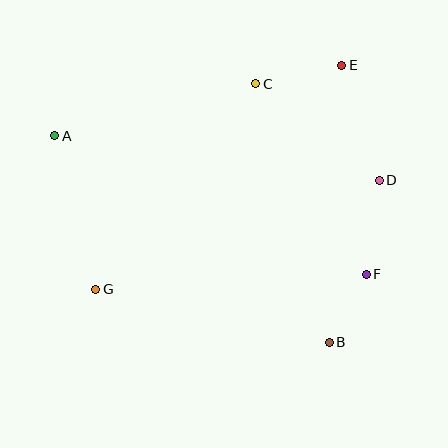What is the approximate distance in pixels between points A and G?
The distance between A and G is approximately 159 pixels.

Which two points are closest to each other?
Points B and F are closest to each other.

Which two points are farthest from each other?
Points A and B are farthest from each other.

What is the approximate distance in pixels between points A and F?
The distance between A and F is approximately 341 pixels.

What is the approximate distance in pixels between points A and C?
The distance between A and C is approximately 207 pixels.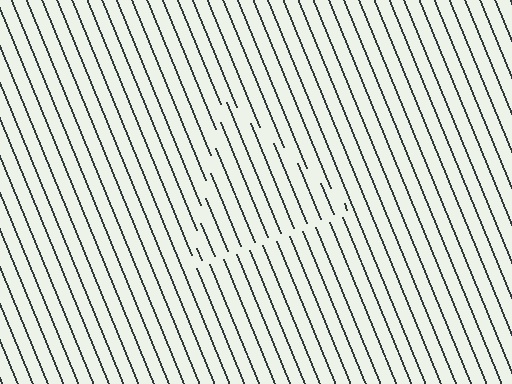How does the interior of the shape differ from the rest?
The interior of the shape contains the same grating, shifted by half a period — the contour is defined by the phase discontinuity where line-ends from the inner and outer gratings abut.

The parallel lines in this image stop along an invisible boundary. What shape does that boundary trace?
An illusory triangle. The interior of the shape contains the same grating, shifted by half a period — the contour is defined by the phase discontinuity where line-ends from the inner and outer gratings abut.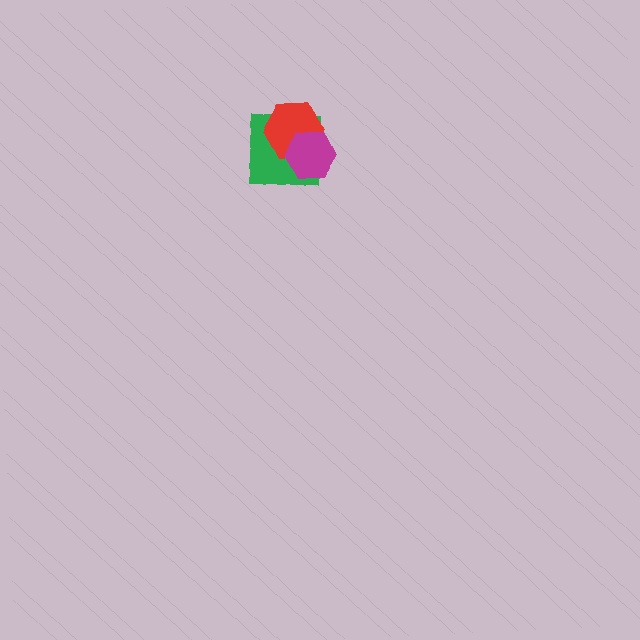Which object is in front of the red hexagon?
The magenta hexagon is in front of the red hexagon.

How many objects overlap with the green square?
2 objects overlap with the green square.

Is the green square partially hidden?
Yes, it is partially covered by another shape.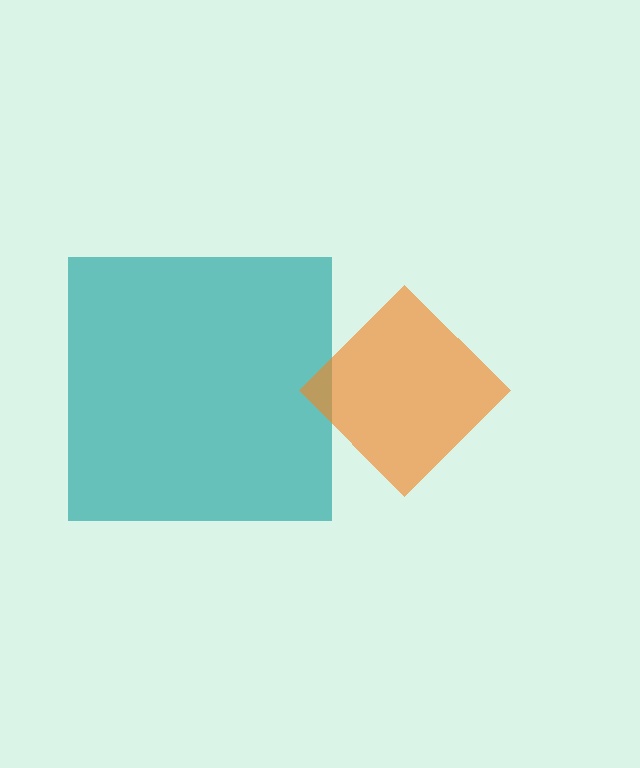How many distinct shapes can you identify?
There are 2 distinct shapes: a teal square, an orange diamond.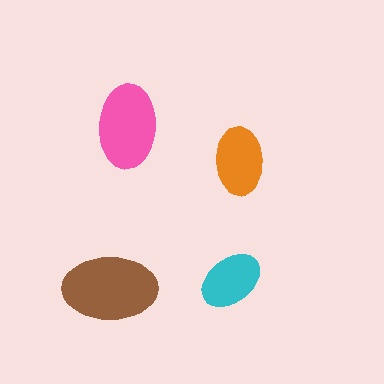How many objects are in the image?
There are 4 objects in the image.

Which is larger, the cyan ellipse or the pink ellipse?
The pink one.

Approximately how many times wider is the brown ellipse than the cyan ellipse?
About 1.5 times wider.